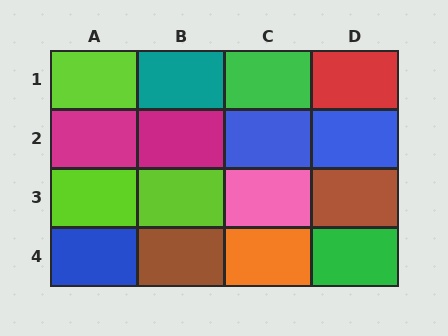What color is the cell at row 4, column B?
Brown.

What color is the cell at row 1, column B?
Teal.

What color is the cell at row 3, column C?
Pink.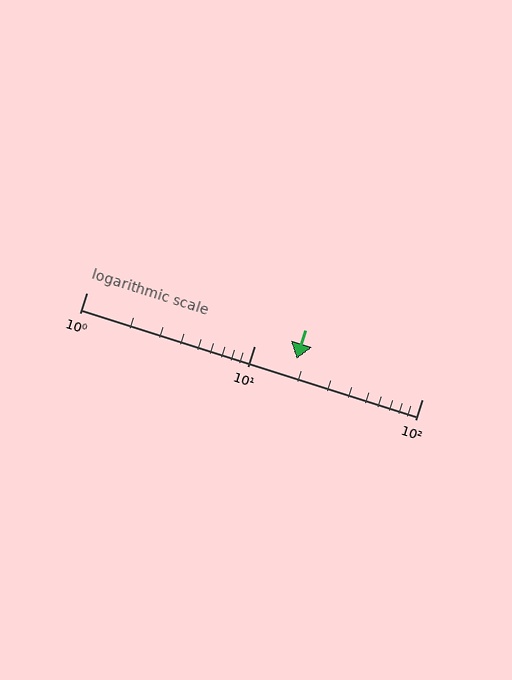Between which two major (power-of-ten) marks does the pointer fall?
The pointer is between 10 and 100.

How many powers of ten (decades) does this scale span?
The scale spans 2 decades, from 1 to 100.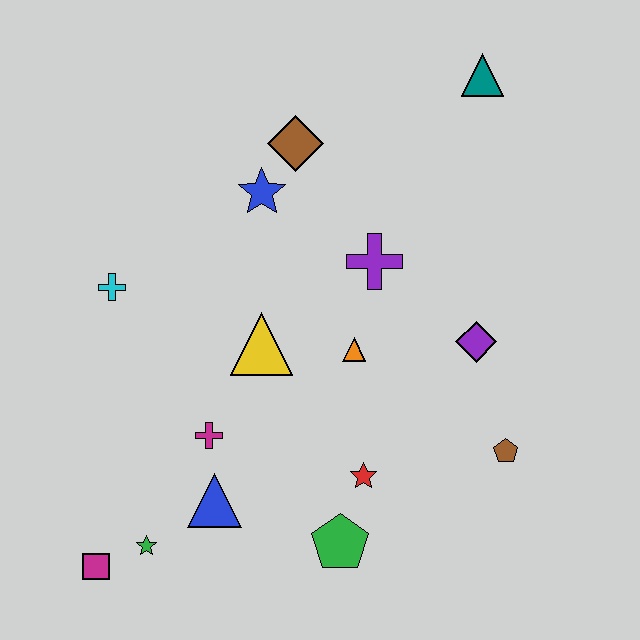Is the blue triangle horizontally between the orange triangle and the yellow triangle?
No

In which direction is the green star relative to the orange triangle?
The green star is to the left of the orange triangle.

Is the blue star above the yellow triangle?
Yes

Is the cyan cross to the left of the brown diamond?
Yes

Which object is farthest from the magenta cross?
The teal triangle is farthest from the magenta cross.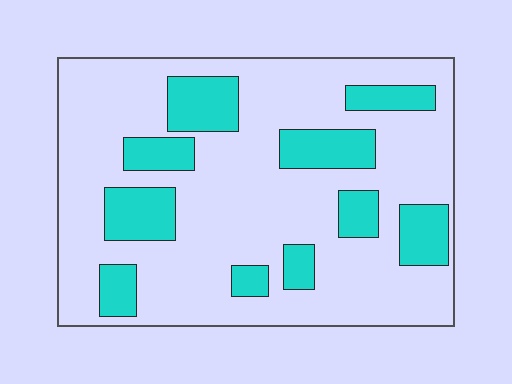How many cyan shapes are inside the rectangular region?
10.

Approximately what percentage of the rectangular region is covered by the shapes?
Approximately 25%.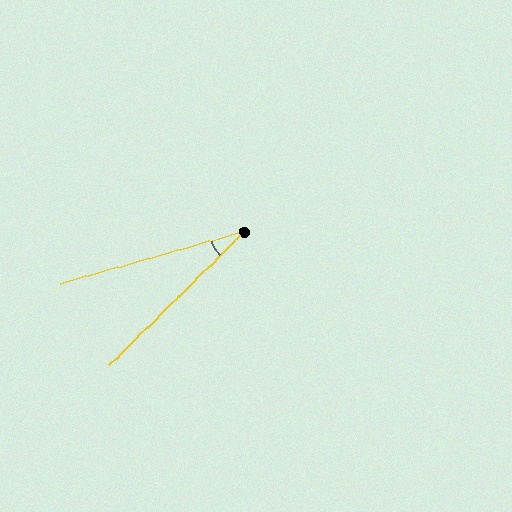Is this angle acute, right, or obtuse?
It is acute.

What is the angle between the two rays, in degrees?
Approximately 29 degrees.